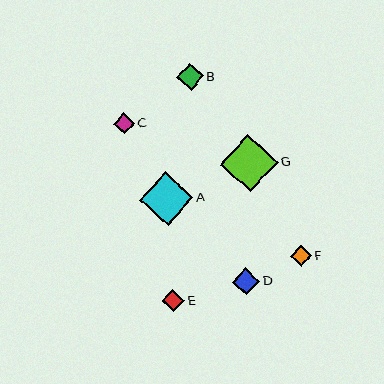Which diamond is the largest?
Diamond G is the largest with a size of approximately 57 pixels.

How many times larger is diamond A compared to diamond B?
Diamond A is approximately 2.0 times the size of diamond B.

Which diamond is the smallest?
Diamond C is the smallest with a size of approximately 20 pixels.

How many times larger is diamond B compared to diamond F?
Diamond B is approximately 1.3 times the size of diamond F.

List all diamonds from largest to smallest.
From largest to smallest: G, A, D, B, E, F, C.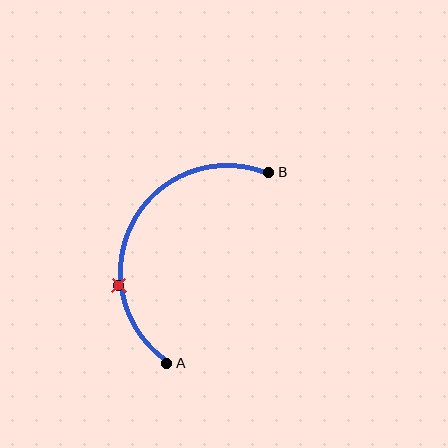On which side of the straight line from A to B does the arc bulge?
The arc bulges to the left of the straight line connecting A and B.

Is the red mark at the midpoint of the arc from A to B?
No. The red mark lies on the arc but is closer to endpoint A. The arc midpoint would be at the point on the curve equidistant along the arc from both A and B.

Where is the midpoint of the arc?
The arc midpoint is the point on the curve farthest from the straight line joining A and B. It sits to the left of that line.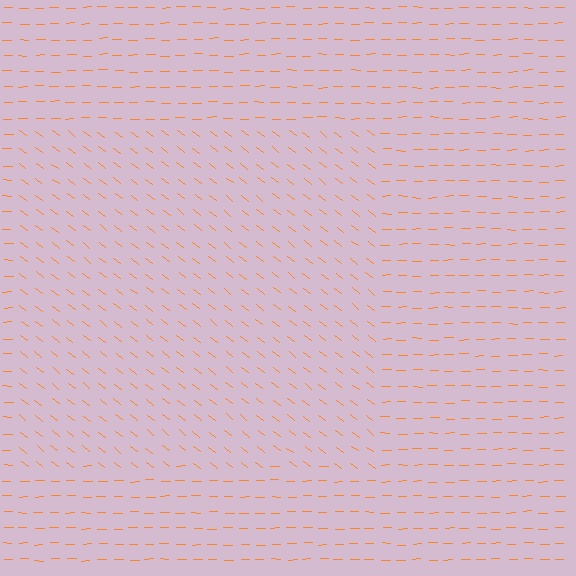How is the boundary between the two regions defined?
The boundary is defined purely by a change in line orientation (approximately 38 degrees difference). All lines are the same color and thickness.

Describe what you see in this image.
The image is filled with small orange line segments. A rectangle region in the image has lines oriented differently from the surrounding lines, creating a visible texture boundary.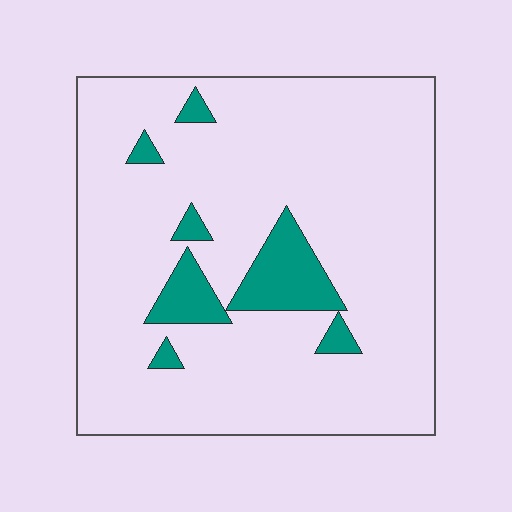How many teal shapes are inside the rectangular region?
7.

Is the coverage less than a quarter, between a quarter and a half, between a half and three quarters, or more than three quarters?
Less than a quarter.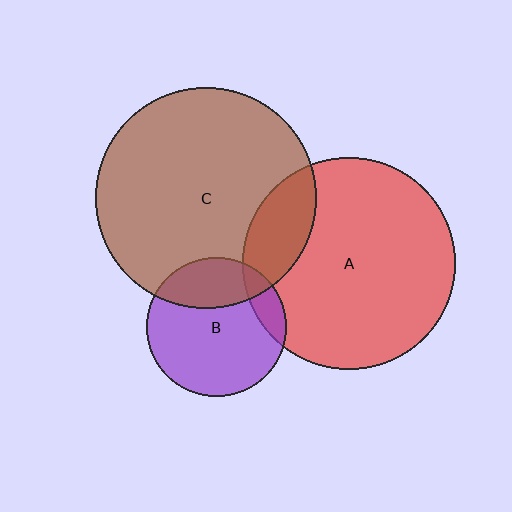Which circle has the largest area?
Circle C (brown).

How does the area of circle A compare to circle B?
Approximately 2.3 times.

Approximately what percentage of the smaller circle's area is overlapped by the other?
Approximately 10%.